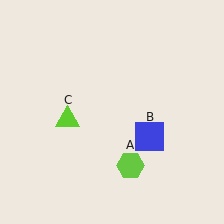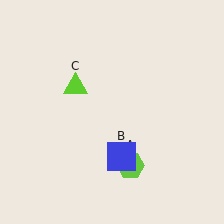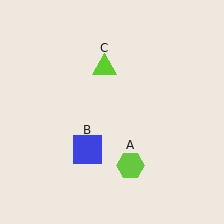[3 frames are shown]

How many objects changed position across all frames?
2 objects changed position: blue square (object B), lime triangle (object C).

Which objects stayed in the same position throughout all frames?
Lime hexagon (object A) remained stationary.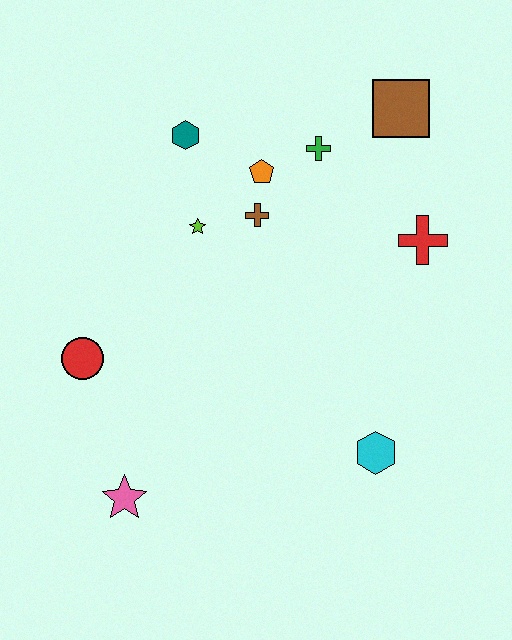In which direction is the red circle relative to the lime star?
The red circle is below the lime star.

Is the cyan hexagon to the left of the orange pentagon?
No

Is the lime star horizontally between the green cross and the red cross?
No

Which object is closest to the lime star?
The brown cross is closest to the lime star.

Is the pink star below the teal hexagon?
Yes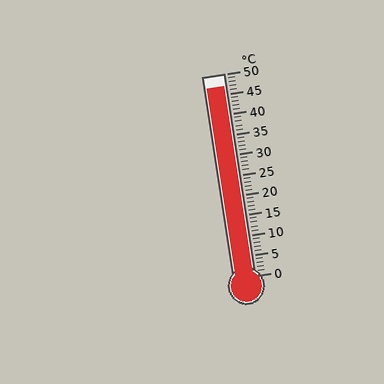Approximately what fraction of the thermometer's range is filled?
The thermometer is filled to approximately 95% of its range.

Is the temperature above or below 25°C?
The temperature is above 25°C.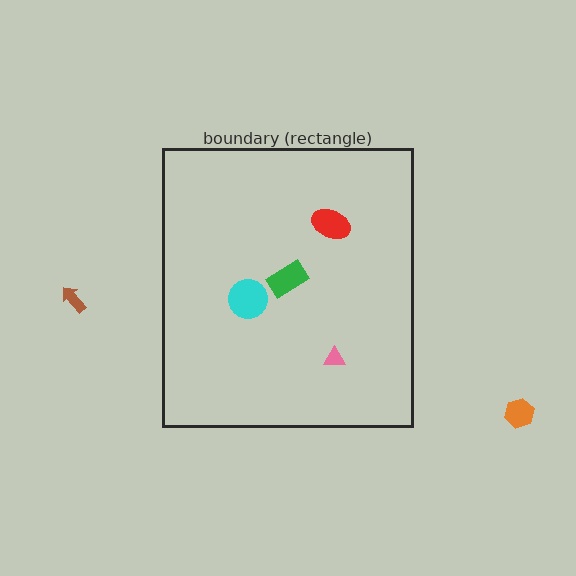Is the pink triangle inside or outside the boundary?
Inside.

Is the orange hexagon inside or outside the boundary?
Outside.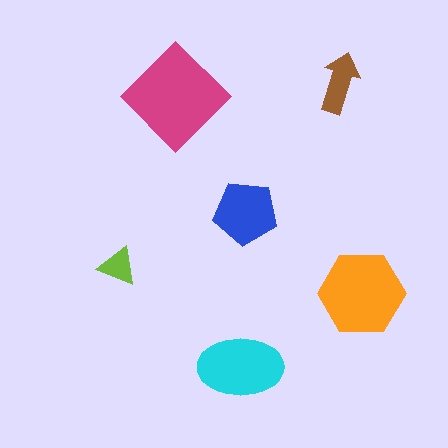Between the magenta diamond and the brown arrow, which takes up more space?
The magenta diamond.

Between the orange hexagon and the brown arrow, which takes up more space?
The orange hexagon.